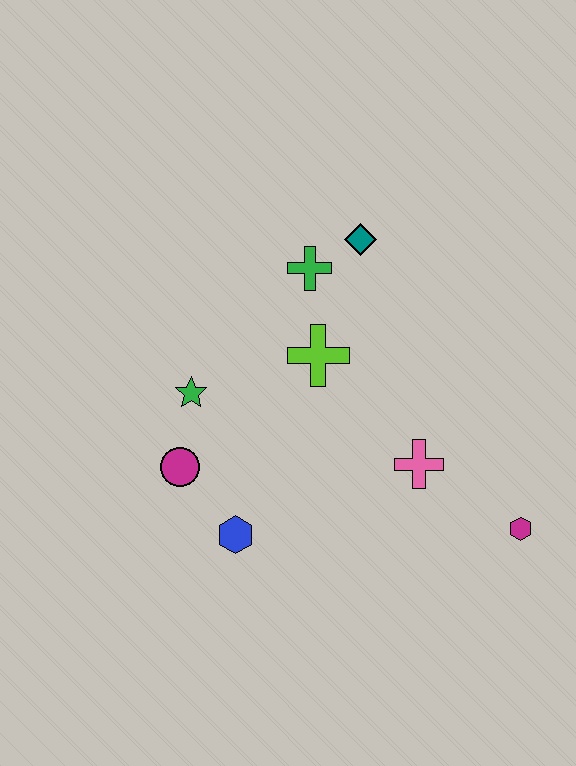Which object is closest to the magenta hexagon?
The pink cross is closest to the magenta hexagon.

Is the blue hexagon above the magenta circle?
No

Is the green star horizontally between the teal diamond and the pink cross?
No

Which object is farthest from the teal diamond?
The magenta hexagon is farthest from the teal diamond.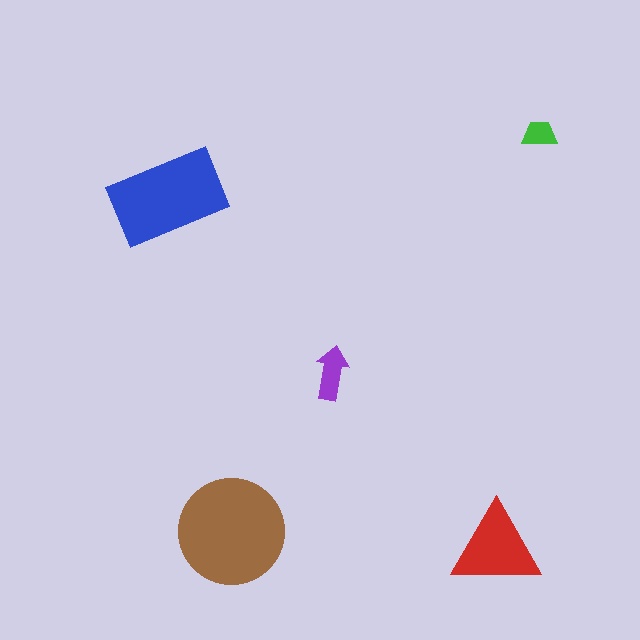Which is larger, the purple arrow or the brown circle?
The brown circle.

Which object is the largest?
The brown circle.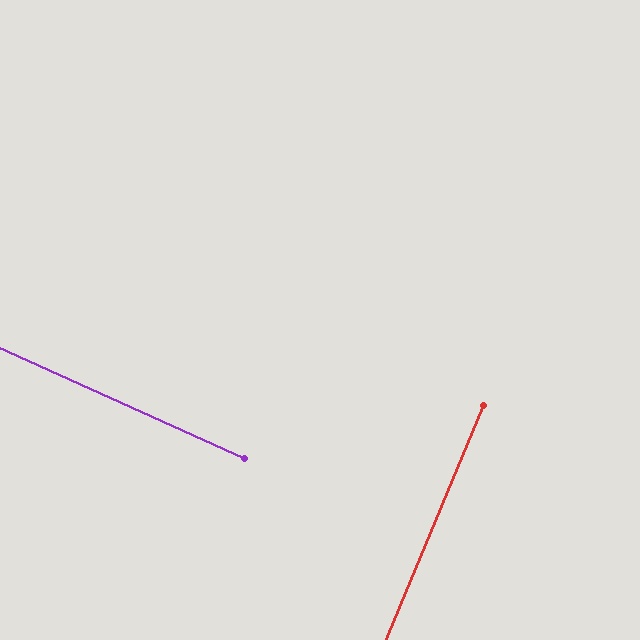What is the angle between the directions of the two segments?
Approximately 88 degrees.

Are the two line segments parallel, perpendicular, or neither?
Perpendicular — they meet at approximately 88°.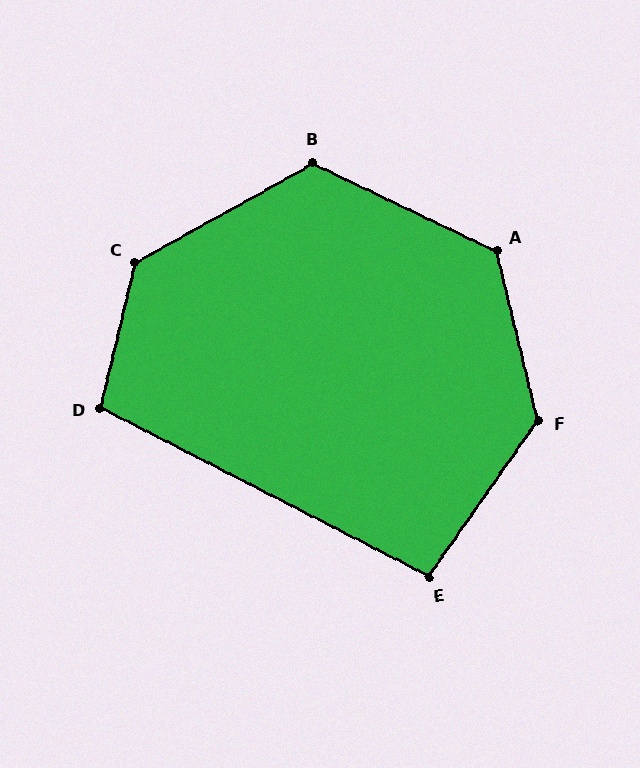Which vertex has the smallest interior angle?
E, at approximately 98 degrees.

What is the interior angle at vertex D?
Approximately 104 degrees (obtuse).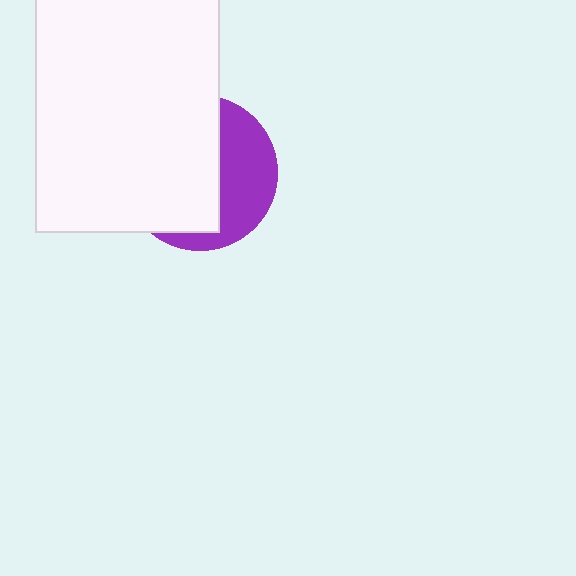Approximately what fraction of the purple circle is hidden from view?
Roughly 61% of the purple circle is hidden behind the white rectangle.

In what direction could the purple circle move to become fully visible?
The purple circle could move right. That would shift it out from behind the white rectangle entirely.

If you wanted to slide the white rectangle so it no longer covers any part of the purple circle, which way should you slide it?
Slide it left — that is the most direct way to separate the two shapes.